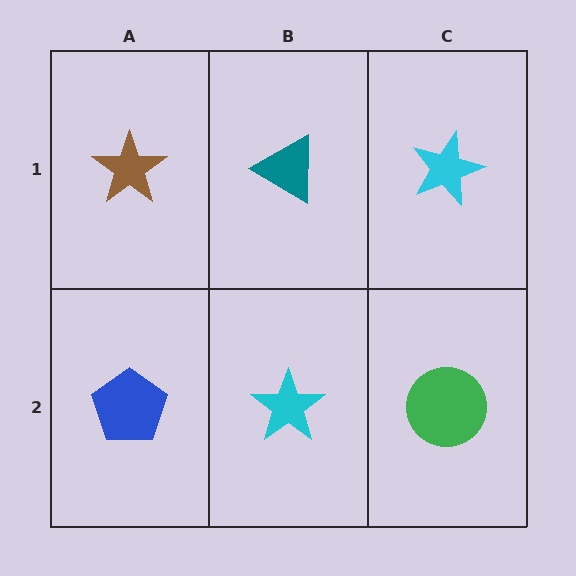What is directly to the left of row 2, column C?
A cyan star.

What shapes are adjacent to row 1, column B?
A cyan star (row 2, column B), a brown star (row 1, column A), a cyan star (row 1, column C).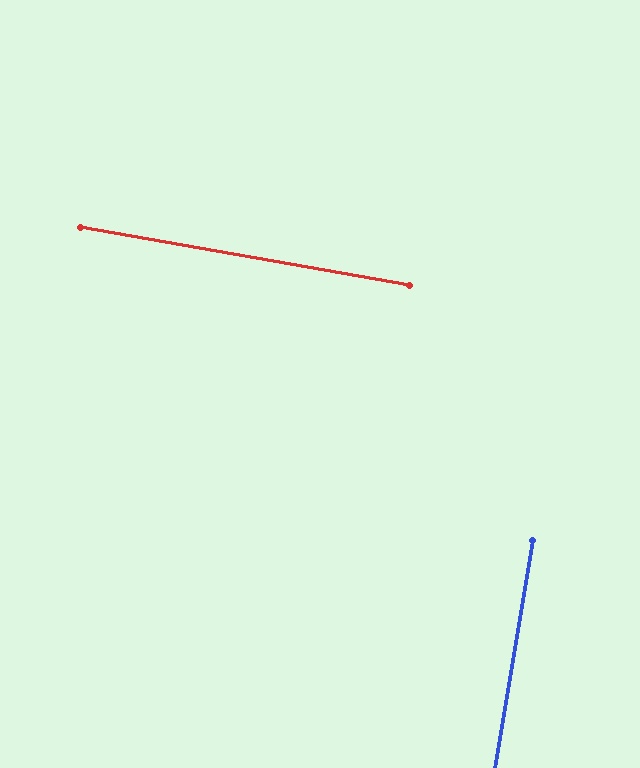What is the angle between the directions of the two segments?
Approximately 90 degrees.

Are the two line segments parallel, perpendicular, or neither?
Perpendicular — they meet at approximately 90°.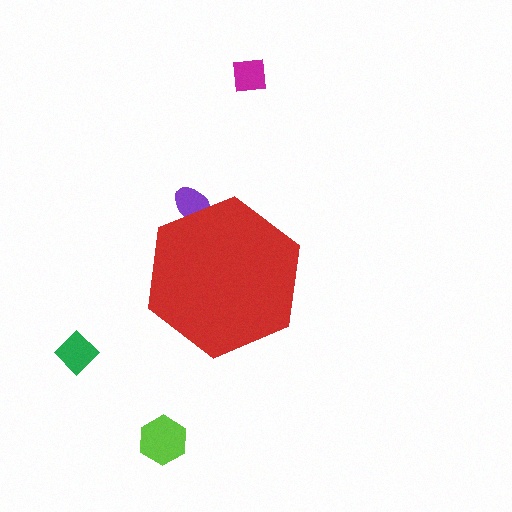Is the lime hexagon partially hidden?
No, the lime hexagon is fully visible.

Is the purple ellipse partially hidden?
Yes, the purple ellipse is partially hidden behind the red hexagon.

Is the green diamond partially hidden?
No, the green diamond is fully visible.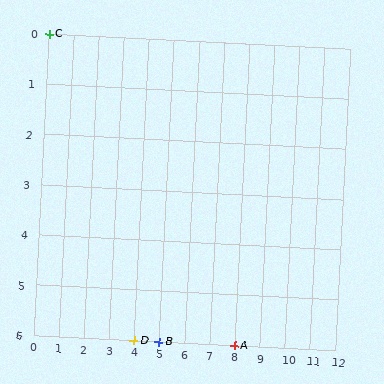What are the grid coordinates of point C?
Point C is at grid coordinates (0, 0).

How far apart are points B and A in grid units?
Points B and A are 3 columns apart.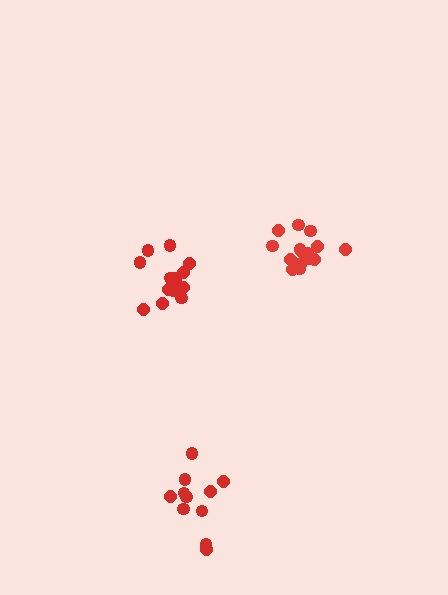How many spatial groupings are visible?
There are 3 spatial groupings.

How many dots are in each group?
Group 1: 11 dots, Group 2: 15 dots, Group 3: 13 dots (39 total).